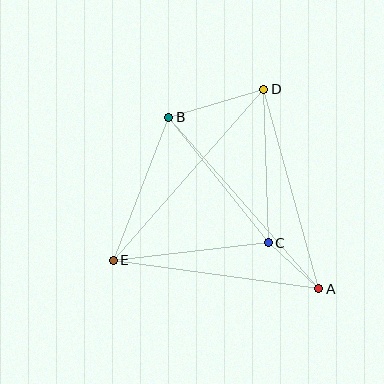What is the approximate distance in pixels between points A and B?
The distance between A and B is approximately 228 pixels.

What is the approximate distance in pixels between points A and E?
The distance between A and E is approximately 207 pixels.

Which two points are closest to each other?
Points A and C are closest to each other.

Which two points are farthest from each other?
Points D and E are farthest from each other.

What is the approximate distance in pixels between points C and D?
The distance between C and D is approximately 154 pixels.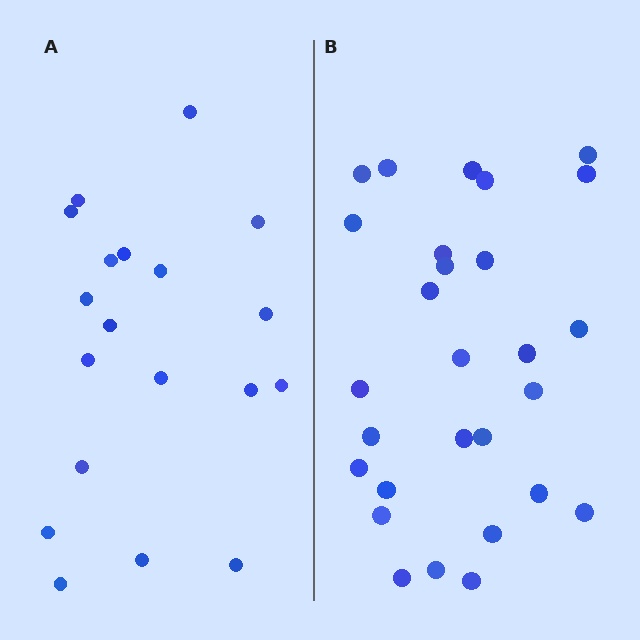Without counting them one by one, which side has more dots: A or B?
Region B (the right region) has more dots.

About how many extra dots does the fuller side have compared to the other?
Region B has roughly 8 or so more dots than region A.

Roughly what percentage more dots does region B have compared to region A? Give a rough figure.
About 45% more.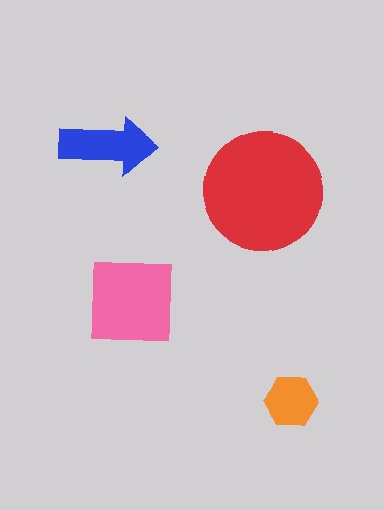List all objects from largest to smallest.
The red circle, the pink square, the blue arrow, the orange hexagon.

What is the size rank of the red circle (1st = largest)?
1st.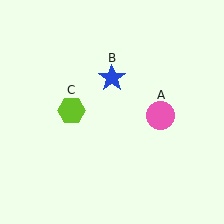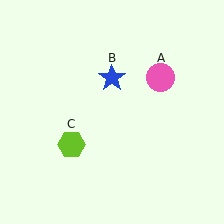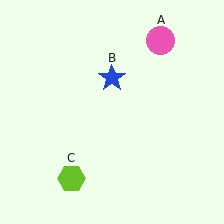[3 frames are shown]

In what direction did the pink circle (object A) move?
The pink circle (object A) moved up.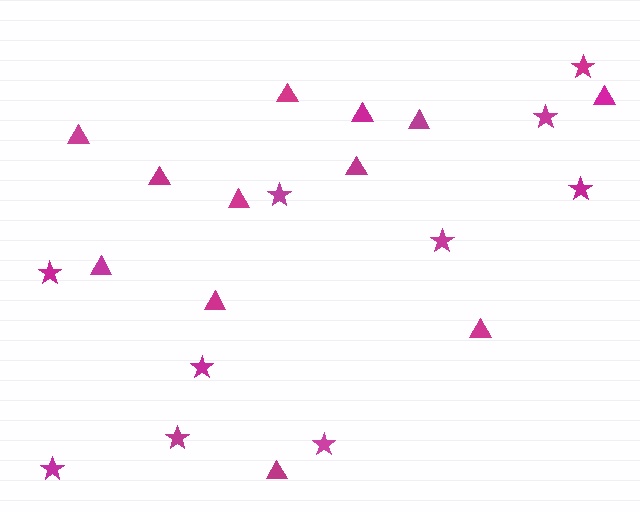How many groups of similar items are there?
There are 2 groups: one group of triangles (12) and one group of stars (10).